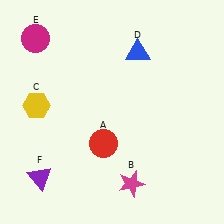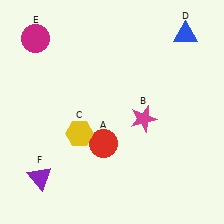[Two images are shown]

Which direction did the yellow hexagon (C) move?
The yellow hexagon (C) moved right.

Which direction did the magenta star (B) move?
The magenta star (B) moved up.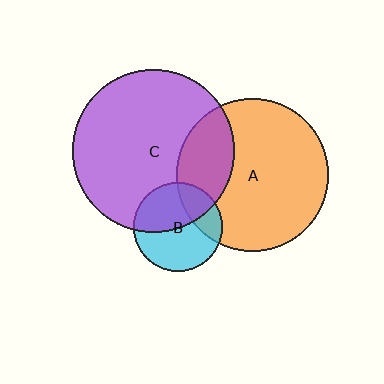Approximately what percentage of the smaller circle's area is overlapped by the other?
Approximately 45%.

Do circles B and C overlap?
Yes.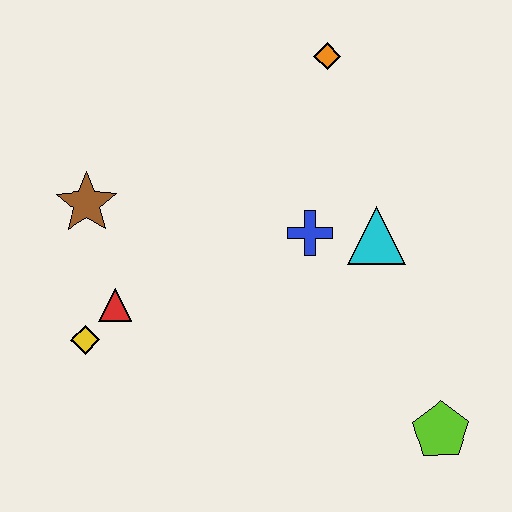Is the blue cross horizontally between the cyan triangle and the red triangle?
Yes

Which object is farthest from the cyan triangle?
The yellow diamond is farthest from the cyan triangle.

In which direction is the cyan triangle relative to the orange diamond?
The cyan triangle is below the orange diamond.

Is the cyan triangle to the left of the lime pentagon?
Yes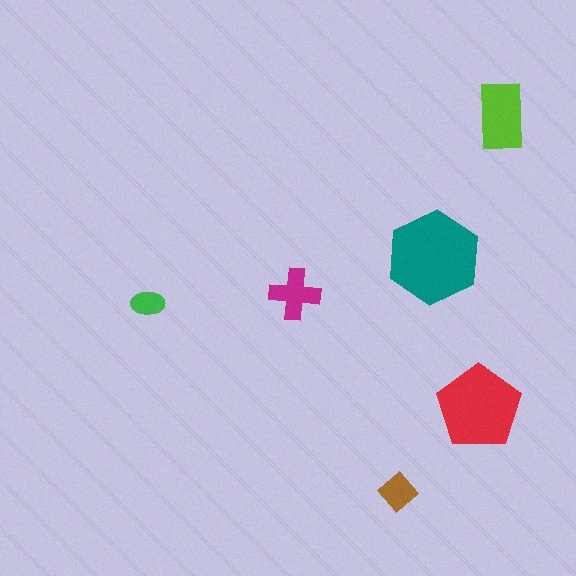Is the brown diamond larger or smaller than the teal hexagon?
Smaller.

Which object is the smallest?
The green ellipse.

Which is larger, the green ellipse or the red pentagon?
The red pentagon.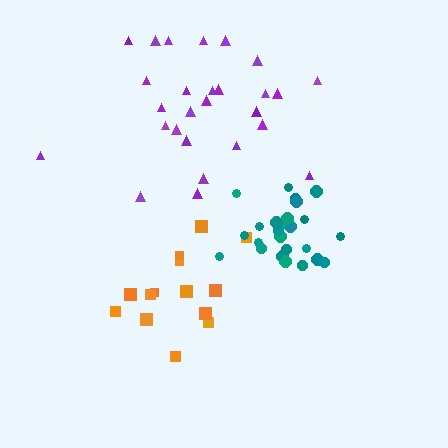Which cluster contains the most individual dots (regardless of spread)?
Purple (27).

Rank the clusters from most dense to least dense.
teal, purple, orange.